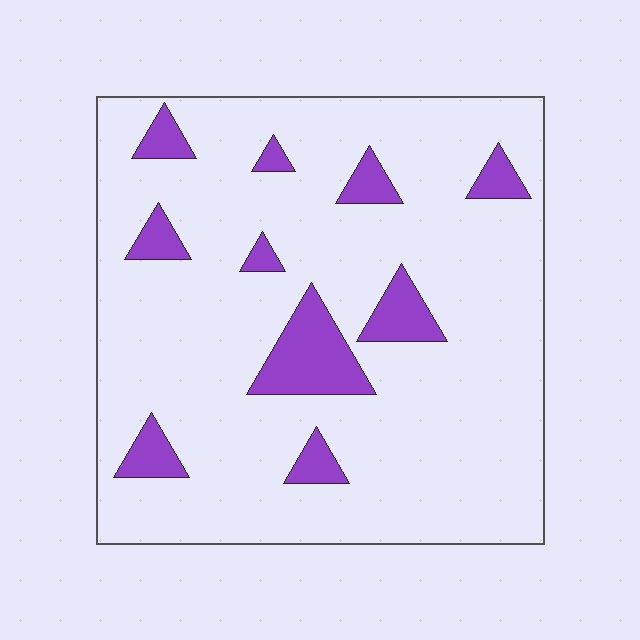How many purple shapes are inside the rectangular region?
10.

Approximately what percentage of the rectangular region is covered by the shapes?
Approximately 15%.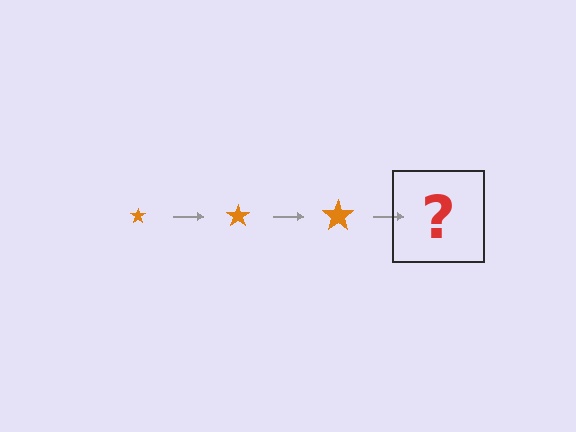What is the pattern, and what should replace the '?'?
The pattern is that the star gets progressively larger each step. The '?' should be an orange star, larger than the previous one.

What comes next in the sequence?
The next element should be an orange star, larger than the previous one.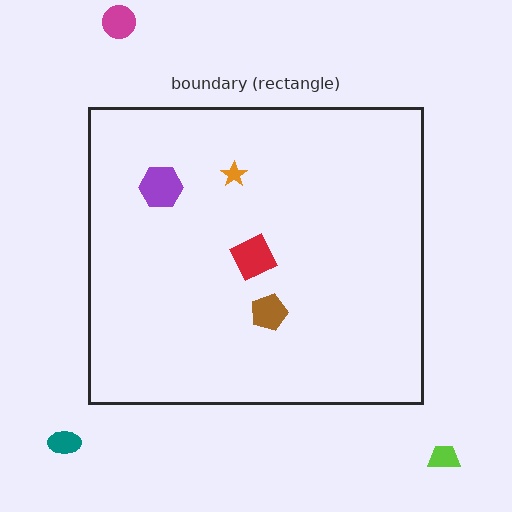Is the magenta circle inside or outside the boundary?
Outside.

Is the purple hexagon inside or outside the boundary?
Inside.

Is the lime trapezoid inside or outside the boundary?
Outside.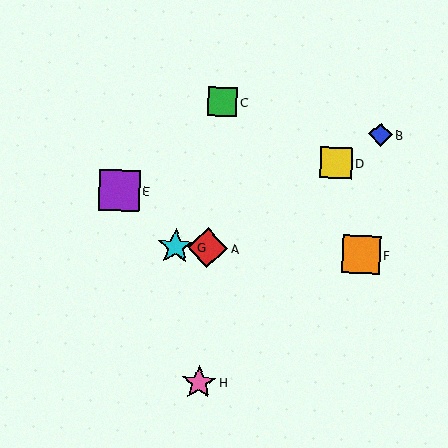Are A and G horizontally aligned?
Yes, both are at y≈248.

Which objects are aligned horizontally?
Objects A, F, G are aligned horizontally.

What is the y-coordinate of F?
Object F is at y≈255.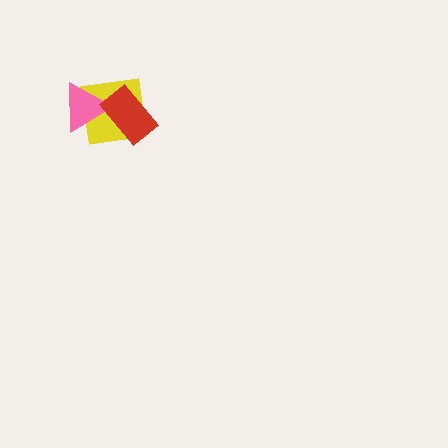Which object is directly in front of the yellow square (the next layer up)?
The pink triangle is directly in front of the yellow square.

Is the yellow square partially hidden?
Yes, it is partially covered by another shape.